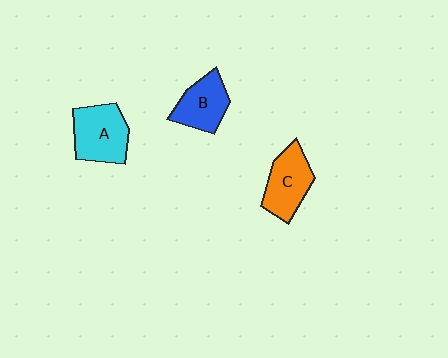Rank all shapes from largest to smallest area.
From largest to smallest: A (cyan), C (orange), B (blue).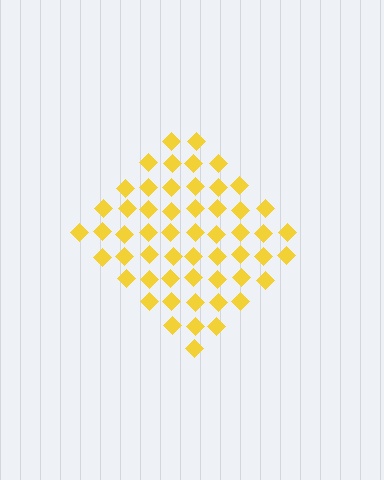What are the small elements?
The small elements are diamonds.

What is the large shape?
The large shape is a diamond.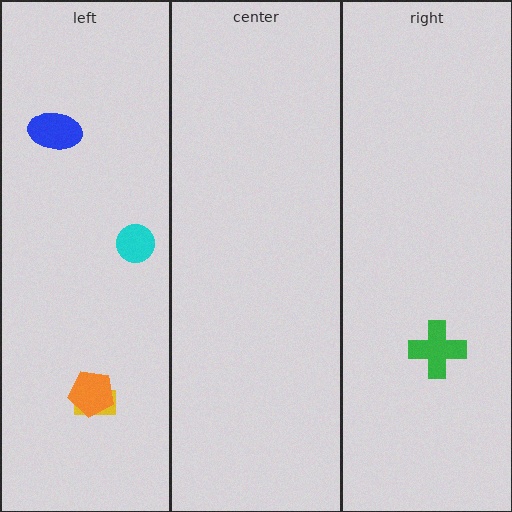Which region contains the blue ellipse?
The left region.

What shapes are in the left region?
The blue ellipse, the cyan circle, the yellow rectangle, the orange pentagon.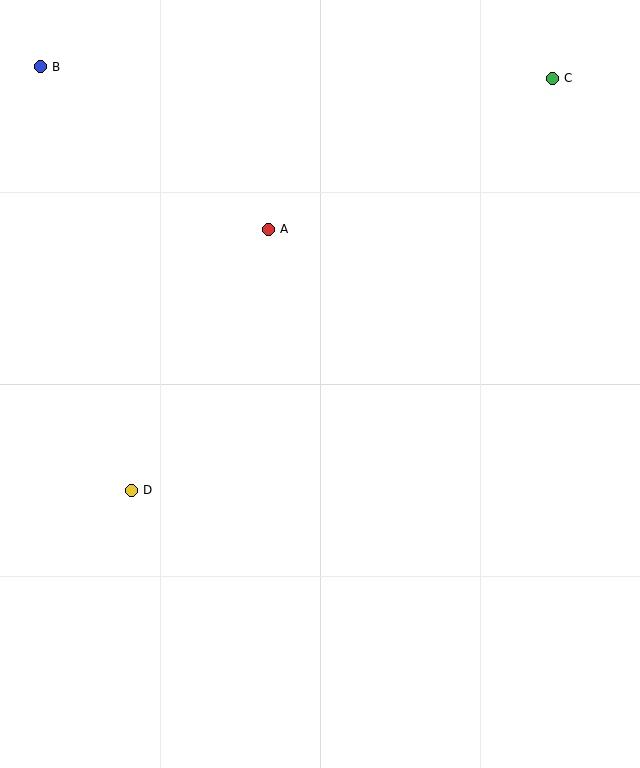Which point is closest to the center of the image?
Point A at (268, 229) is closest to the center.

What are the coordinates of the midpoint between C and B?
The midpoint between C and B is at (296, 73).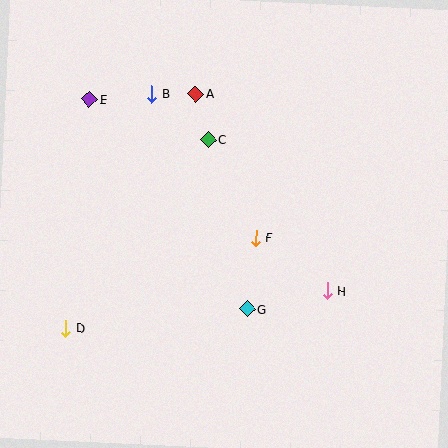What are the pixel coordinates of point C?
Point C is at (208, 139).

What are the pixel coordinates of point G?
Point G is at (248, 309).